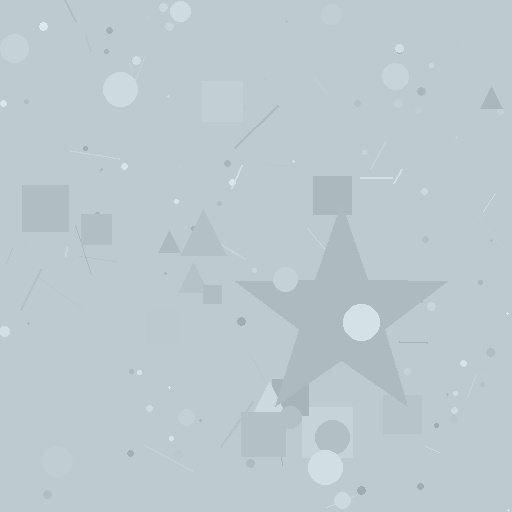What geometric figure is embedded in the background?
A star is embedded in the background.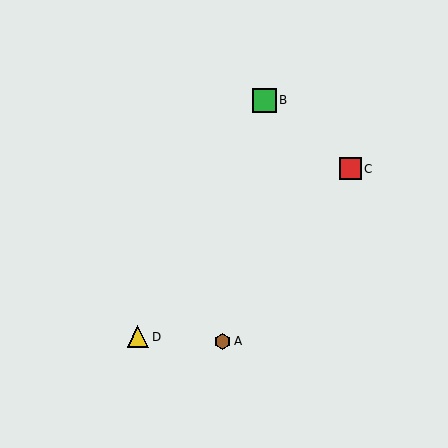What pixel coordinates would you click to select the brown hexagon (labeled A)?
Click at (223, 341) to select the brown hexagon A.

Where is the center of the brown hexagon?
The center of the brown hexagon is at (223, 341).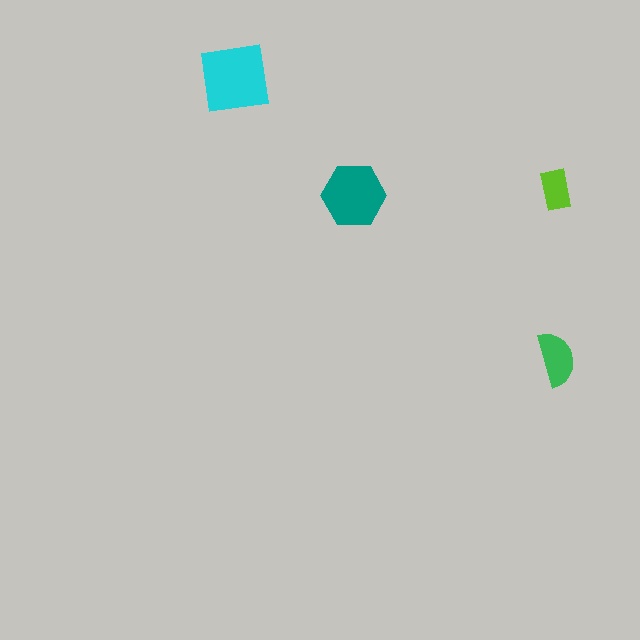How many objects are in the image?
There are 4 objects in the image.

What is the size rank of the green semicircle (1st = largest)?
3rd.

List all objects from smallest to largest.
The lime rectangle, the green semicircle, the teal hexagon, the cyan square.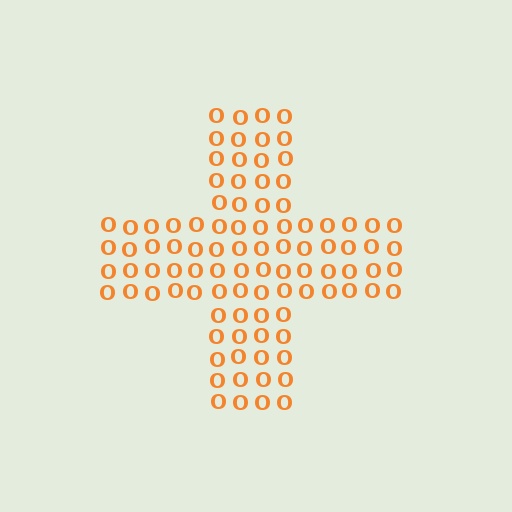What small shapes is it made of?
It is made of small letter O's.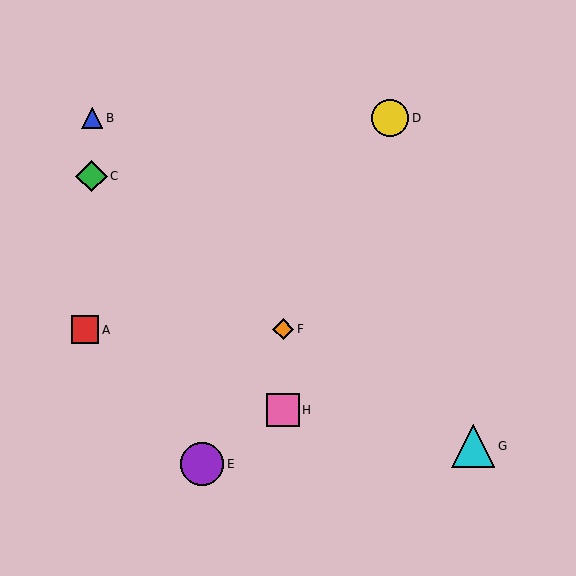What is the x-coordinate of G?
Object G is at x≈473.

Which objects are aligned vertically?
Objects F, H are aligned vertically.